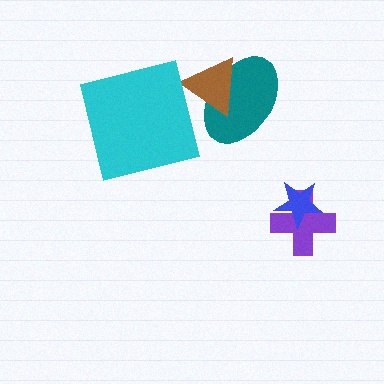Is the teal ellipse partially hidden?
Yes, it is partially covered by another shape.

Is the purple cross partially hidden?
Yes, it is partially covered by another shape.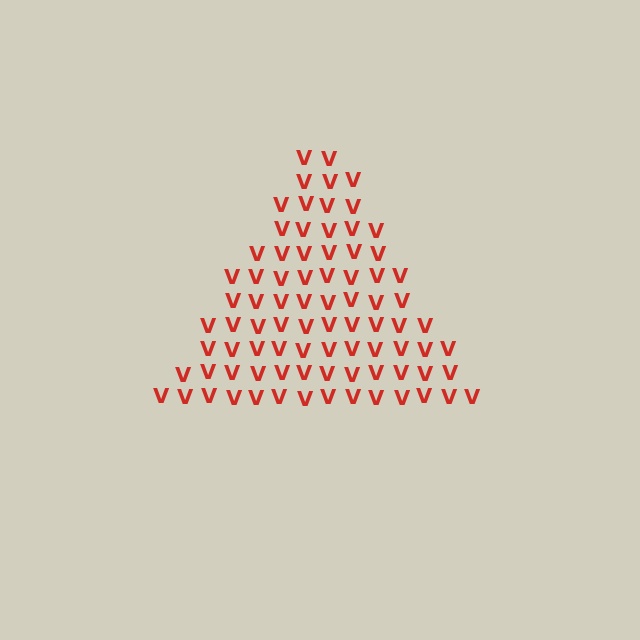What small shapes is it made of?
It is made of small letter V's.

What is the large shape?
The large shape is a triangle.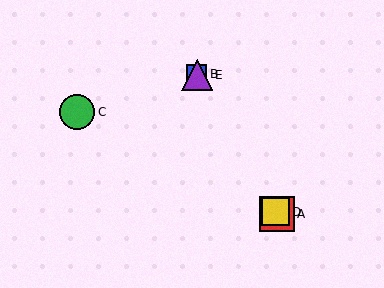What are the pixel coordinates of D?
Object D is at (275, 212).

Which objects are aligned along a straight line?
Objects A, B, D, E are aligned along a straight line.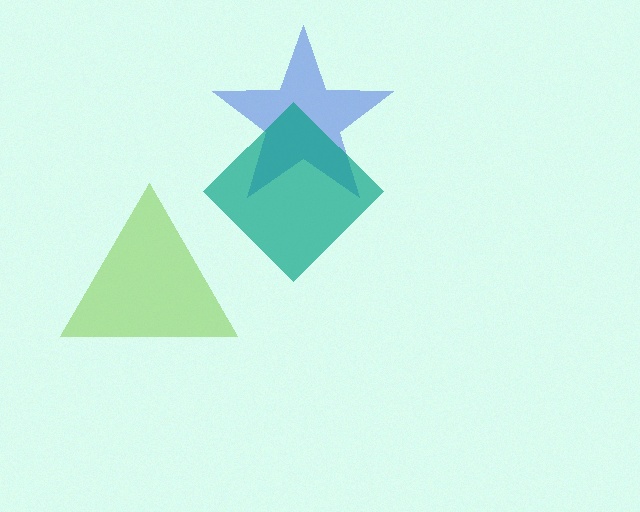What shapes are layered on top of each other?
The layered shapes are: a blue star, a teal diamond, a lime triangle.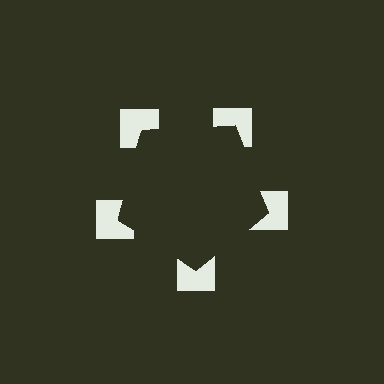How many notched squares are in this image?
There are 5 — one at each vertex of the illusory pentagon.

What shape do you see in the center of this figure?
An illusory pentagon — its edges are inferred from the aligned wedge cuts in the notched squares, not physically drawn.